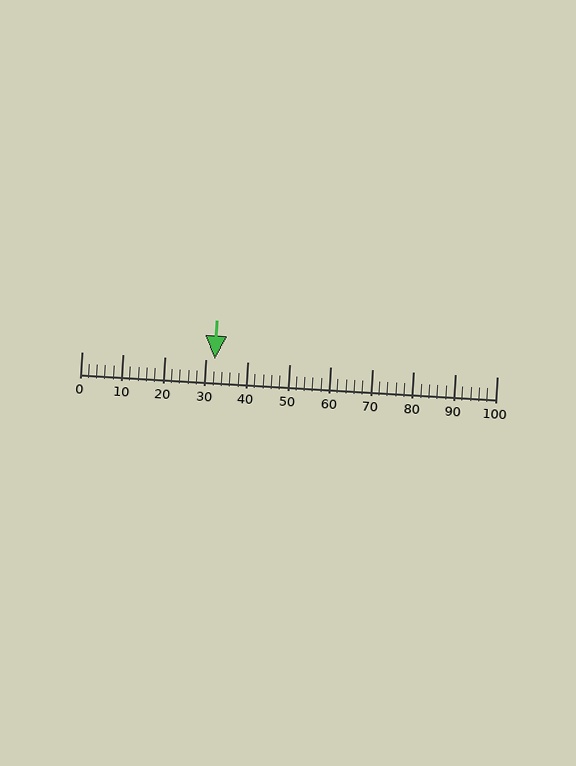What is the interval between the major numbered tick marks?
The major tick marks are spaced 10 units apart.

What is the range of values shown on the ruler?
The ruler shows values from 0 to 100.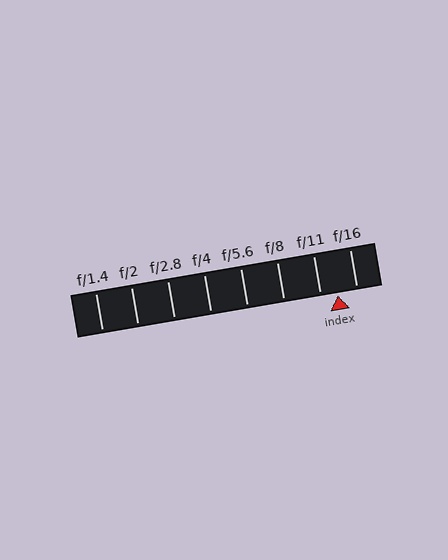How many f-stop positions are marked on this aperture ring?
There are 8 f-stop positions marked.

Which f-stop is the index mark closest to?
The index mark is closest to f/11.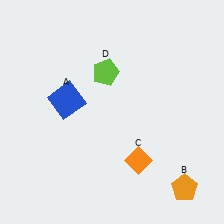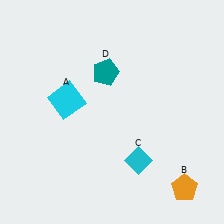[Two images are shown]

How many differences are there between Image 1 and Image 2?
There are 3 differences between the two images.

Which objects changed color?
A changed from blue to cyan. C changed from orange to cyan. D changed from lime to teal.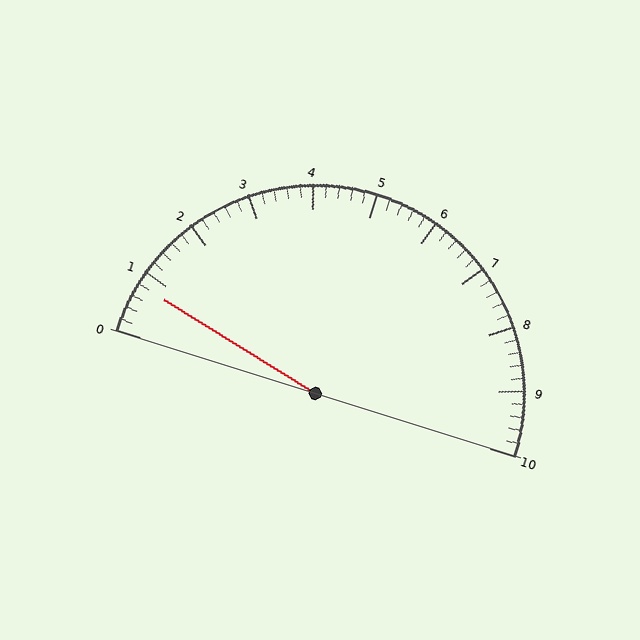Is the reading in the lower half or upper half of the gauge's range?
The reading is in the lower half of the range (0 to 10).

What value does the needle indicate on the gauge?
The needle indicates approximately 0.8.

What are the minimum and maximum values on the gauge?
The gauge ranges from 0 to 10.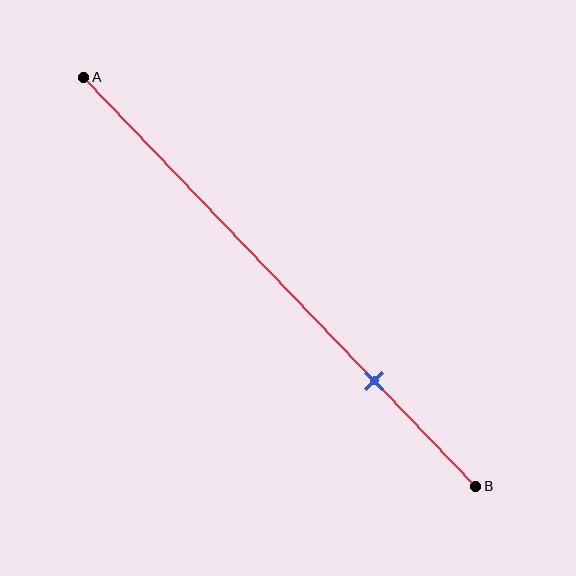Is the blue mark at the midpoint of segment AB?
No, the mark is at about 75% from A, not at the 50% midpoint.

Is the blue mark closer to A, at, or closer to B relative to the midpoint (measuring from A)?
The blue mark is closer to point B than the midpoint of segment AB.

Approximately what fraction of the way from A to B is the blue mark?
The blue mark is approximately 75% of the way from A to B.